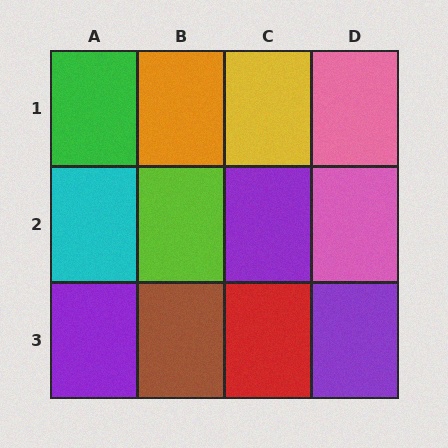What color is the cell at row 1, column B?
Orange.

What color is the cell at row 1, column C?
Yellow.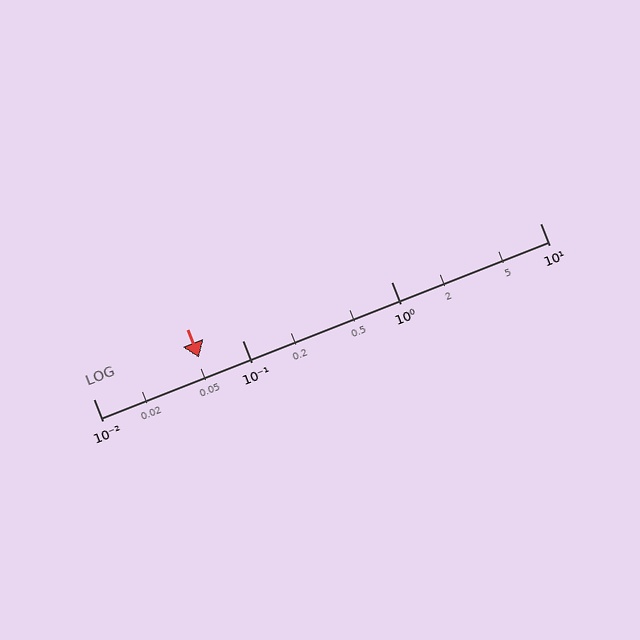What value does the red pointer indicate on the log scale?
The pointer indicates approximately 0.051.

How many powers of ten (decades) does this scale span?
The scale spans 3 decades, from 0.01 to 10.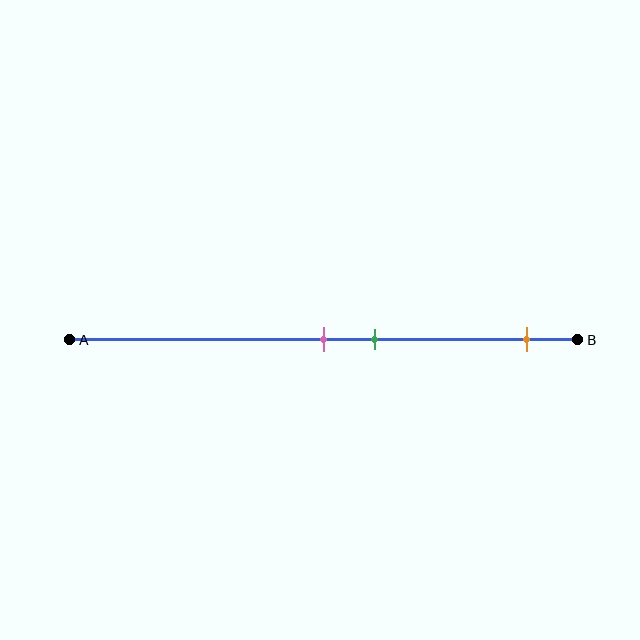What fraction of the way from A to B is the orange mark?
The orange mark is approximately 90% (0.9) of the way from A to B.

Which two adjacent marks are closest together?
The pink and green marks are the closest adjacent pair.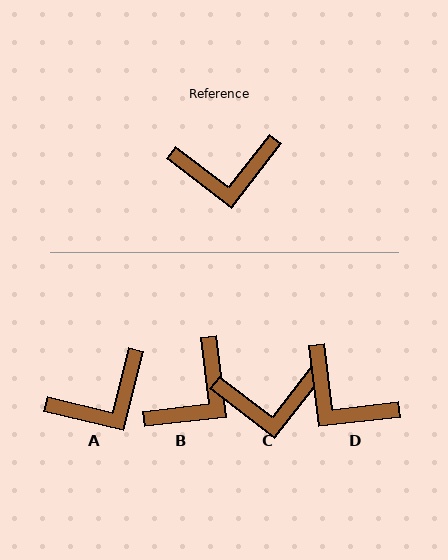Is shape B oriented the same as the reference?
No, it is off by about 45 degrees.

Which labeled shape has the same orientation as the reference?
C.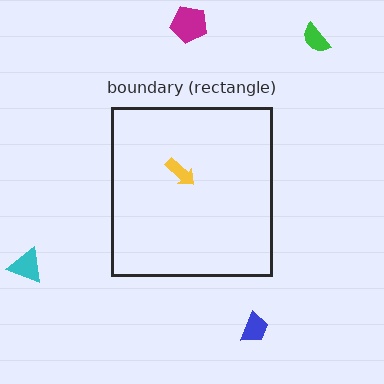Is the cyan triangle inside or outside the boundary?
Outside.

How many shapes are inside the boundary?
1 inside, 4 outside.